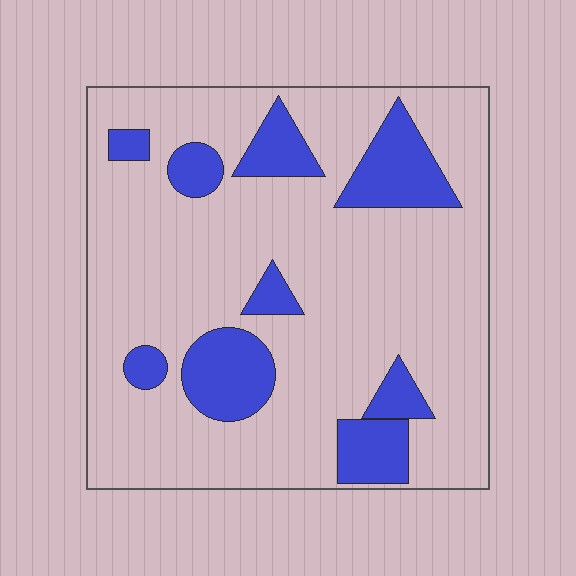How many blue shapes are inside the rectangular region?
9.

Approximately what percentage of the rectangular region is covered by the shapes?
Approximately 20%.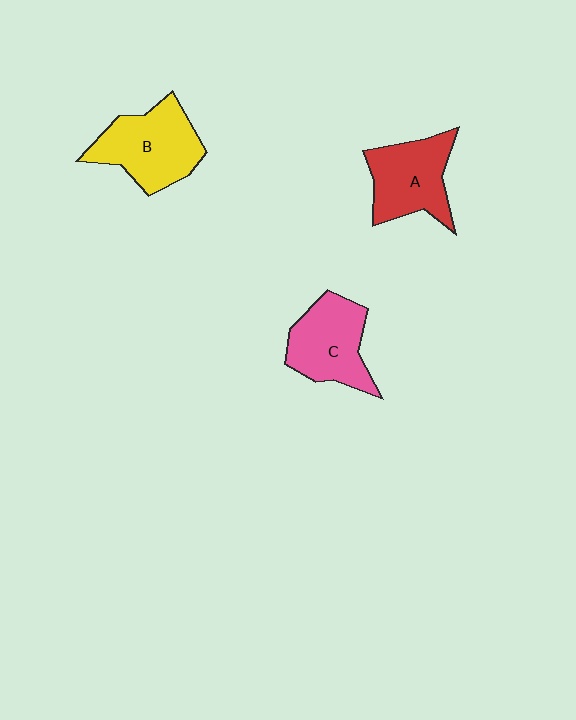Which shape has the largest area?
Shape B (yellow).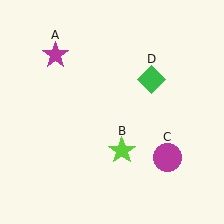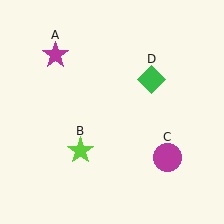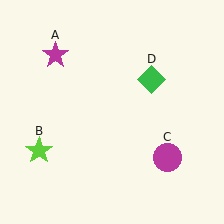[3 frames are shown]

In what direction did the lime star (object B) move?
The lime star (object B) moved left.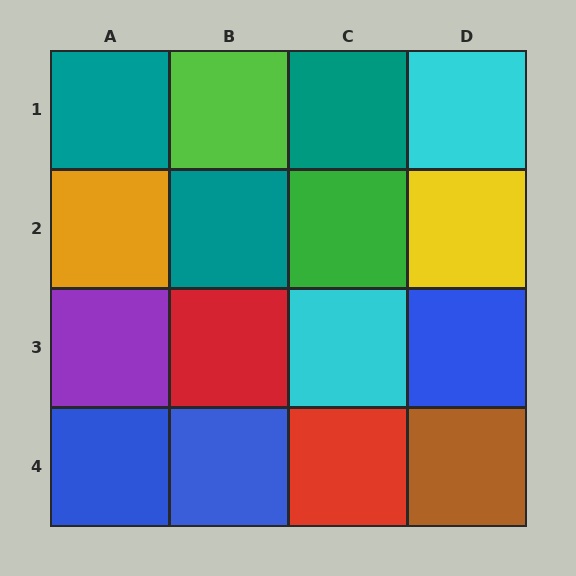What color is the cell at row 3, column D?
Blue.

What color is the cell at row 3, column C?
Cyan.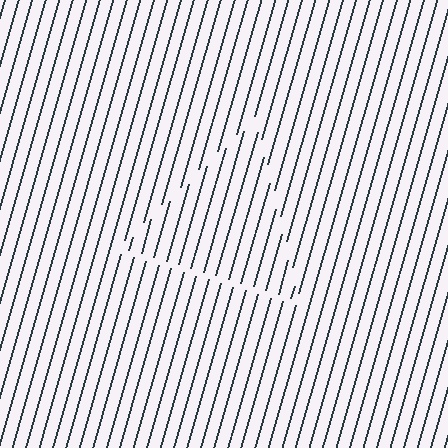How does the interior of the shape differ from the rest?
The interior of the shape contains the same grating, shifted by half a period — the contour is defined by the phase discontinuity where line-ends from the inner and outer gratings abut.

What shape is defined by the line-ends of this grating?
An illusory triangle. The interior of the shape contains the same grating, shifted by half a period — the contour is defined by the phase discontinuity where line-ends from the inner and outer gratings abut.